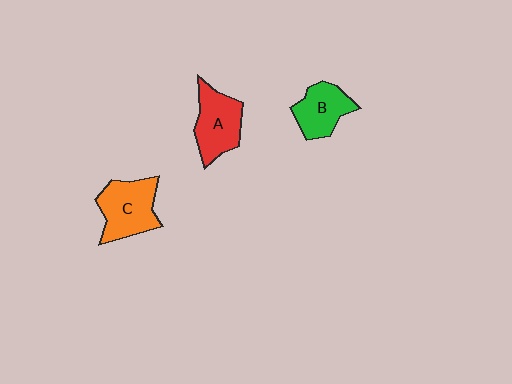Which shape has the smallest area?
Shape B (green).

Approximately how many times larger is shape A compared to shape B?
Approximately 1.2 times.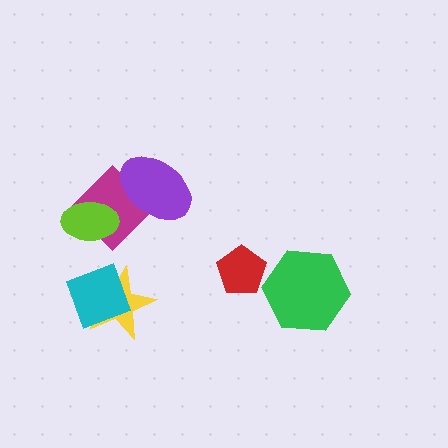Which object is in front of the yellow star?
The cyan diamond is in front of the yellow star.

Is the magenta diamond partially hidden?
Yes, it is partially covered by another shape.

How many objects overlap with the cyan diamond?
1 object overlaps with the cyan diamond.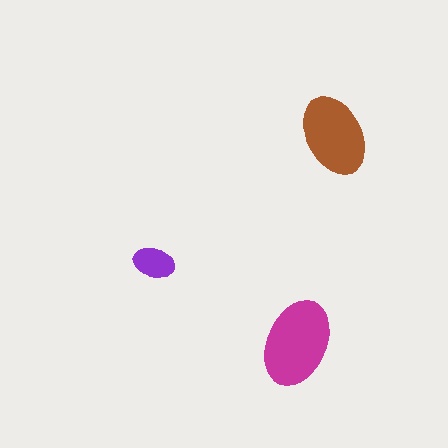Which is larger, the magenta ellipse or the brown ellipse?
The magenta one.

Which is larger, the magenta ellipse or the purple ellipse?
The magenta one.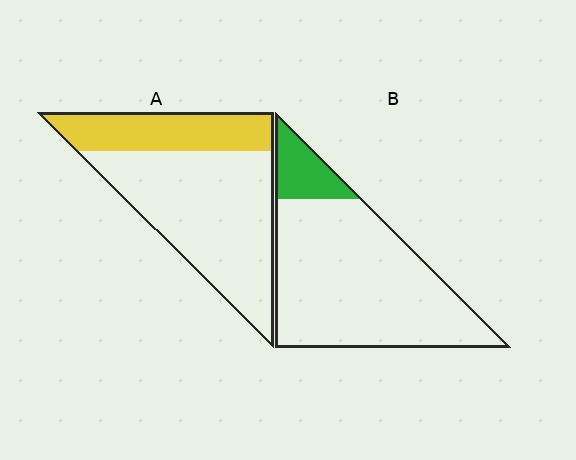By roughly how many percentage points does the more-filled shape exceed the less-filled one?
By roughly 15 percentage points (A over B).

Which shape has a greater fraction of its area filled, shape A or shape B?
Shape A.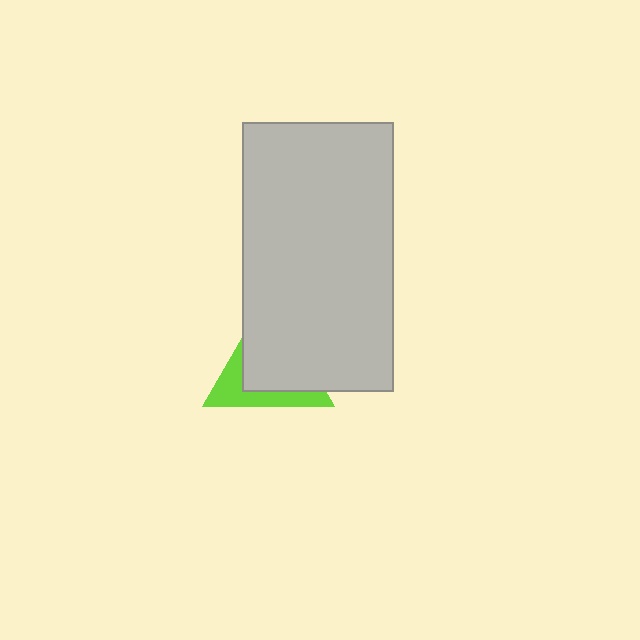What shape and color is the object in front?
The object in front is a light gray rectangle.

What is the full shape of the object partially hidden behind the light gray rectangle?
The partially hidden object is a lime triangle.